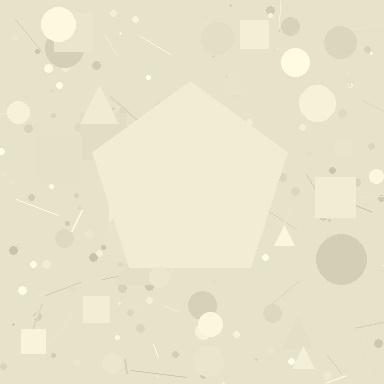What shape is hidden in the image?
A pentagon is hidden in the image.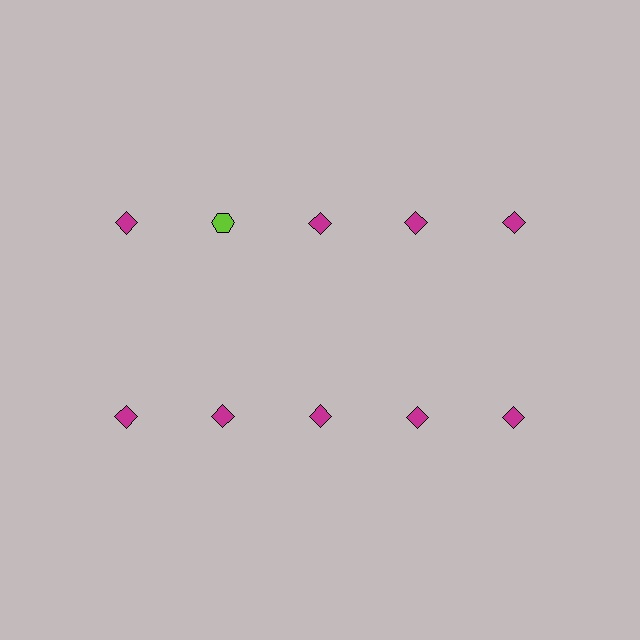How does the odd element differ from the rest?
It differs in both color (lime instead of magenta) and shape (hexagon instead of diamond).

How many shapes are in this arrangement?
There are 10 shapes arranged in a grid pattern.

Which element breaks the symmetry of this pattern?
The lime hexagon in the top row, second from left column breaks the symmetry. All other shapes are magenta diamonds.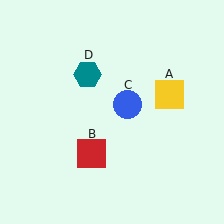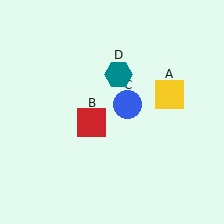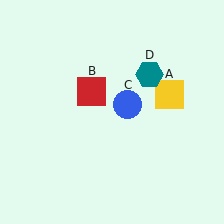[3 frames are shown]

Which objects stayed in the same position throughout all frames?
Yellow square (object A) and blue circle (object C) remained stationary.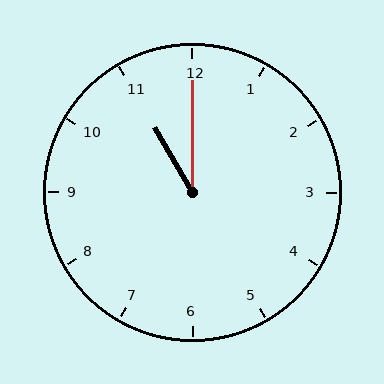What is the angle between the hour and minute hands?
Approximately 30 degrees.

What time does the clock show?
11:00.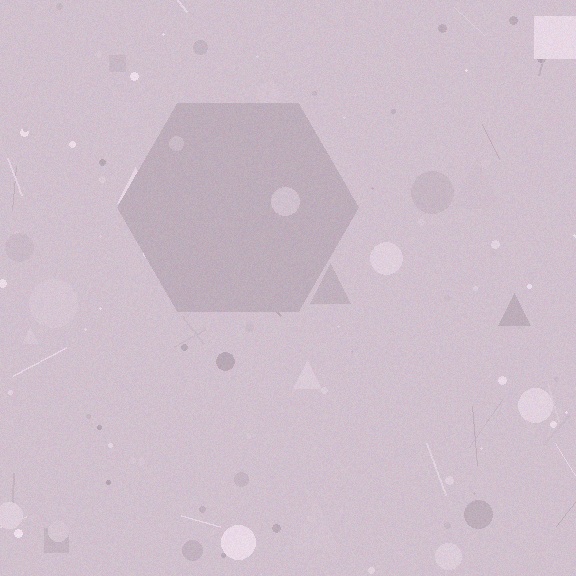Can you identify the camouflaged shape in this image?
The camouflaged shape is a hexagon.